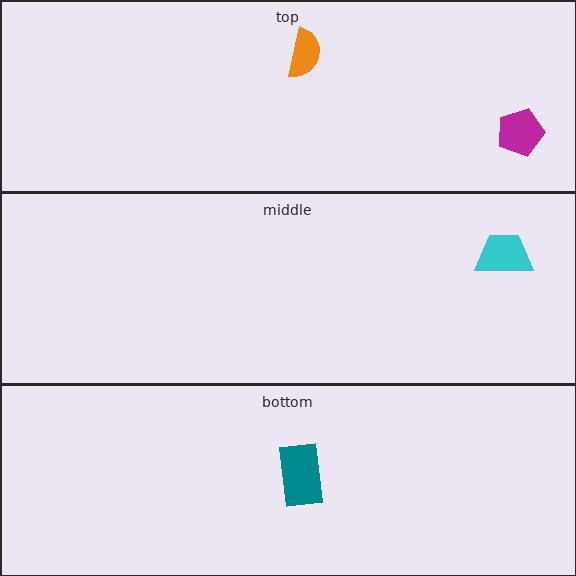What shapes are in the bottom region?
The teal rectangle.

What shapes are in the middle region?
The cyan trapezoid.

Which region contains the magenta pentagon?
The top region.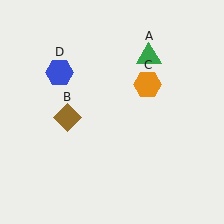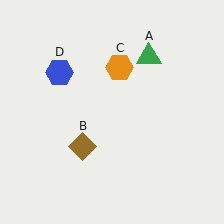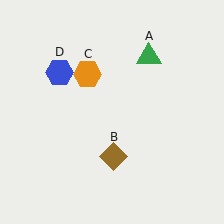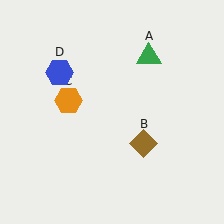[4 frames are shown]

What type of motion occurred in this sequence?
The brown diamond (object B), orange hexagon (object C) rotated counterclockwise around the center of the scene.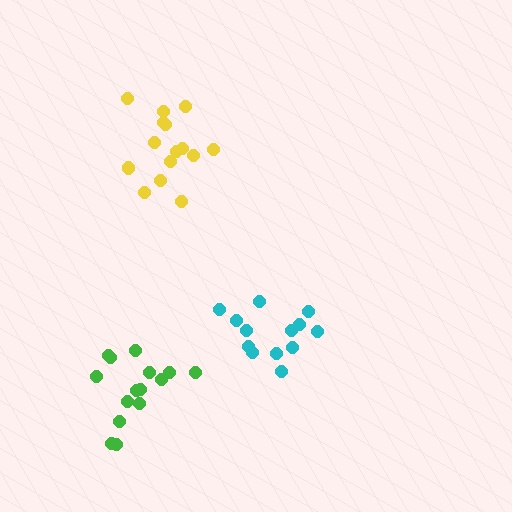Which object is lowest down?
The green cluster is bottommost.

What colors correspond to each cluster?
The clusters are colored: cyan, yellow, green.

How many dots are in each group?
Group 1: 13 dots, Group 2: 15 dots, Group 3: 15 dots (43 total).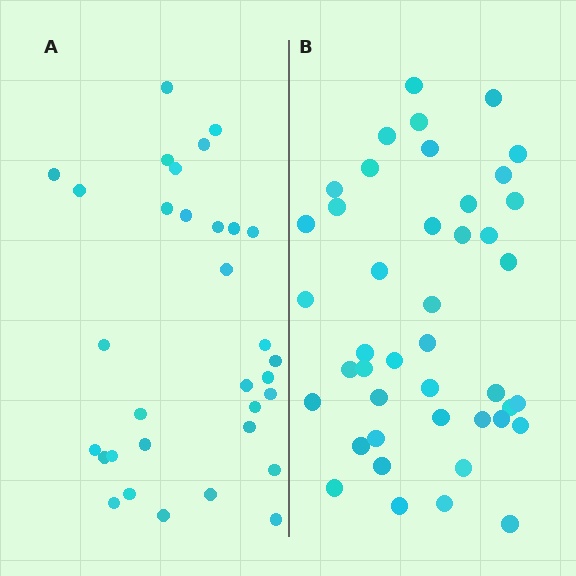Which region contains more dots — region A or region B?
Region B (the right region) has more dots.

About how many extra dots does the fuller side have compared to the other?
Region B has roughly 12 or so more dots than region A.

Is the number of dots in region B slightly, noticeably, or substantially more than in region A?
Region B has noticeably more, but not dramatically so. The ratio is roughly 1.3 to 1.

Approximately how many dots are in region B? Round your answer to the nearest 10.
About 40 dots. (The exact count is 43, which rounds to 40.)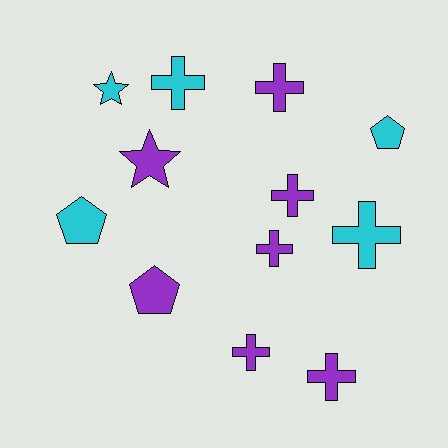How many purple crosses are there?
There are 5 purple crosses.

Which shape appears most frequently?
Cross, with 7 objects.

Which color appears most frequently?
Purple, with 7 objects.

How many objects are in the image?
There are 12 objects.